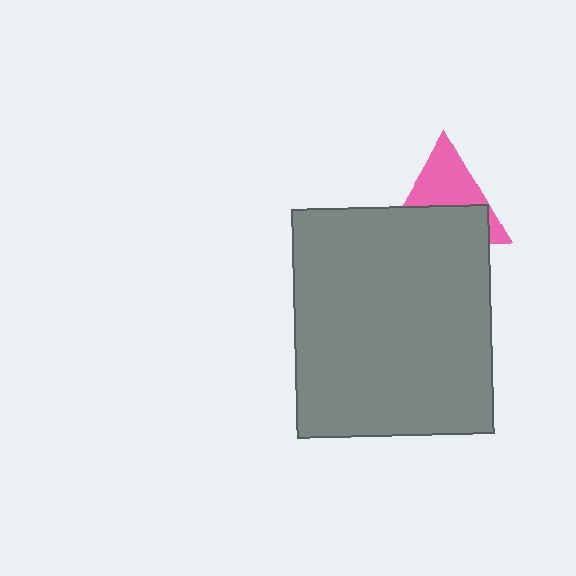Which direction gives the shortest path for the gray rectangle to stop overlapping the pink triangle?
Moving down gives the shortest separation.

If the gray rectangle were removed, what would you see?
You would see the complete pink triangle.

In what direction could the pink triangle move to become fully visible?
The pink triangle could move up. That would shift it out from behind the gray rectangle entirely.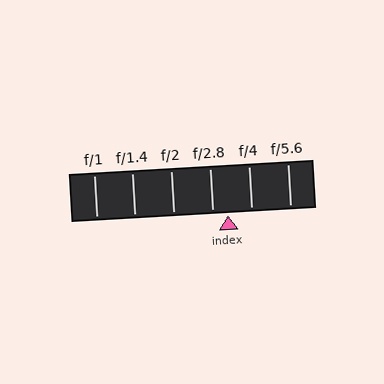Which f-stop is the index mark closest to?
The index mark is closest to f/2.8.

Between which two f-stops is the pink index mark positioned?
The index mark is between f/2.8 and f/4.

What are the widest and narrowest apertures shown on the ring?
The widest aperture shown is f/1 and the narrowest is f/5.6.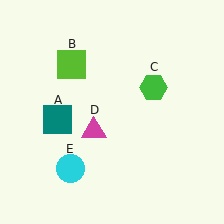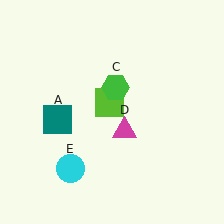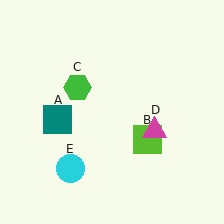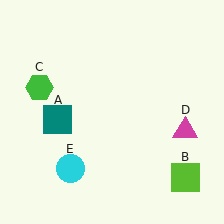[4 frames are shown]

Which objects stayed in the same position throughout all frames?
Teal square (object A) and cyan circle (object E) remained stationary.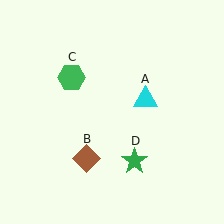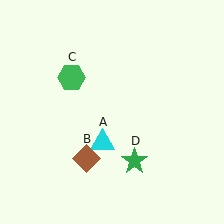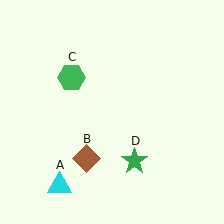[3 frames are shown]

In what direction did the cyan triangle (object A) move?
The cyan triangle (object A) moved down and to the left.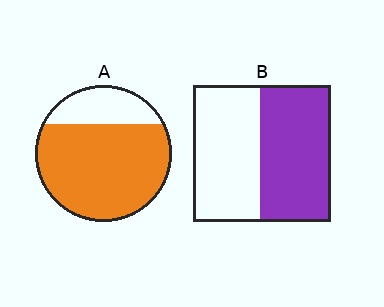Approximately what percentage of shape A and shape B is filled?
A is approximately 75% and B is approximately 50%.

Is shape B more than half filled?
Roughly half.